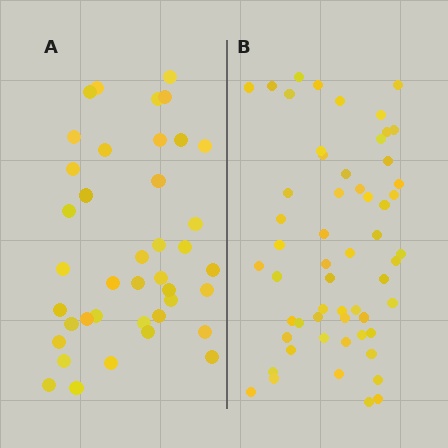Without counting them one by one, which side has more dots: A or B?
Region B (the right region) has more dots.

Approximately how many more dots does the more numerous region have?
Region B has approximately 15 more dots than region A.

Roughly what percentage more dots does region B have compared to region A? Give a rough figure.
About 40% more.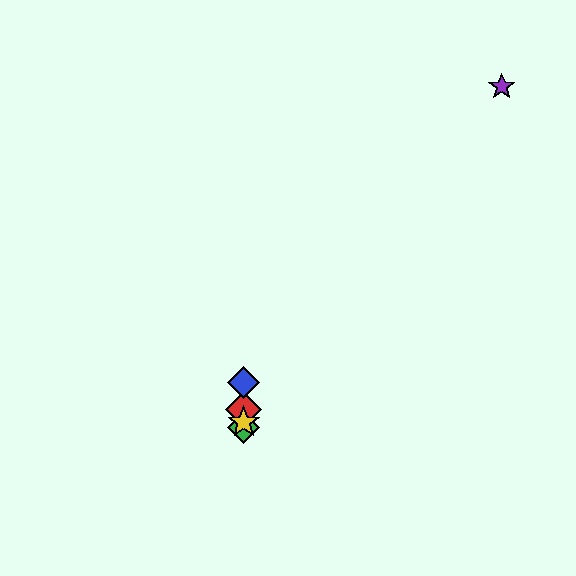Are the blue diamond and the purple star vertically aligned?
No, the blue diamond is at x≈244 and the purple star is at x≈502.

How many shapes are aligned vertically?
4 shapes (the red diamond, the blue diamond, the green diamond, the yellow star) are aligned vertically.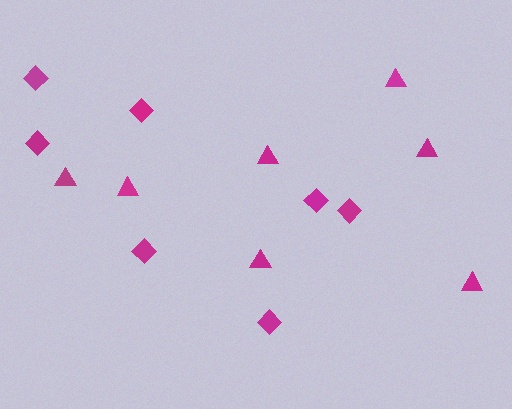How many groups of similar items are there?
There are 2 groups: one group of diamonds (7) and one group of triangles (7).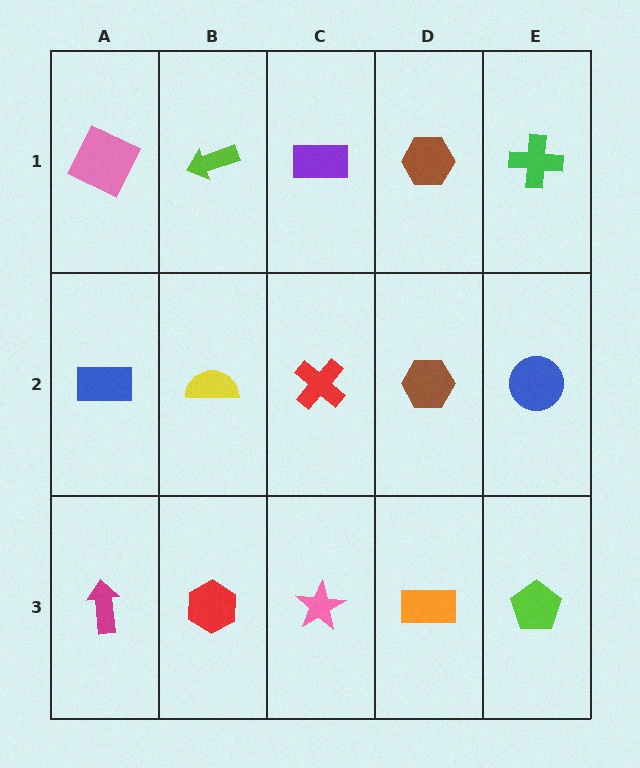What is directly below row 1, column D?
A brown hexagon.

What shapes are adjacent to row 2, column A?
A pink square (row 1, column A), a magenta arrow (row 3, column A), a yellow semicircle (row 2, column B).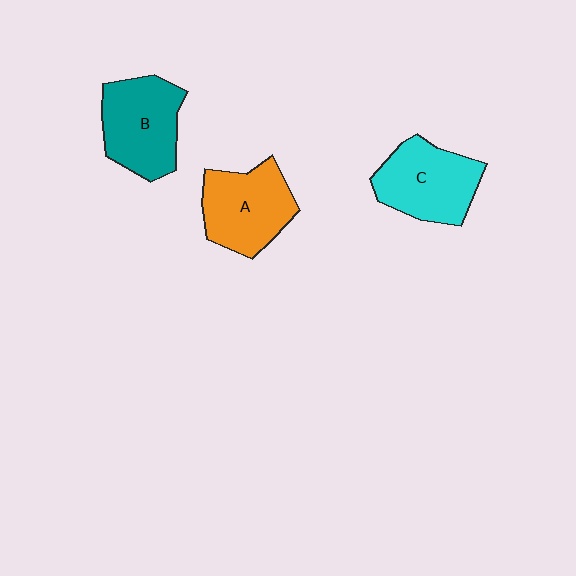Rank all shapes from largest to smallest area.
From largest to smallest: B (teal), C (cyan), A (orange).